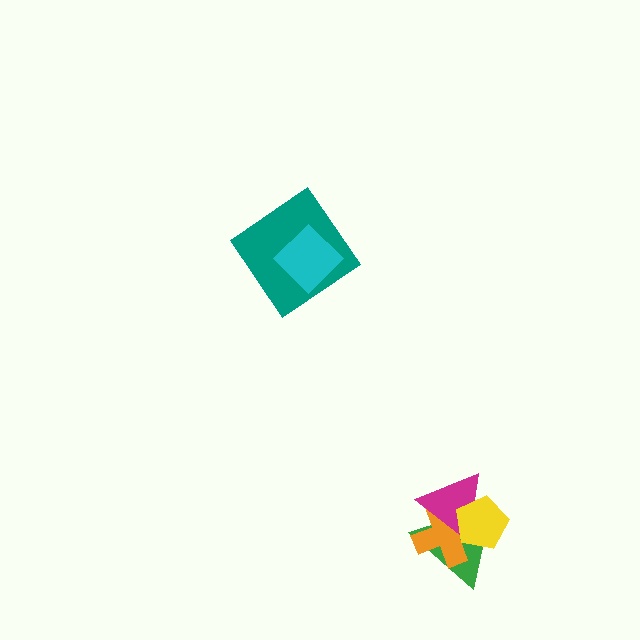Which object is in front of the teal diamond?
The cyan diamond is in front of the teal diamond.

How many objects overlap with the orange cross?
3 objects overlap with the orange cross.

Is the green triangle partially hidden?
Yes, it is partially covered by another shape.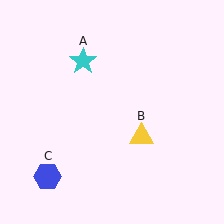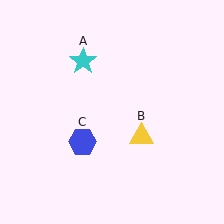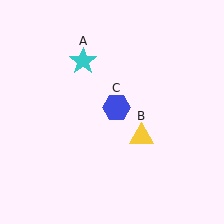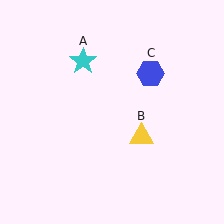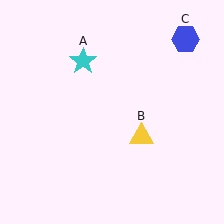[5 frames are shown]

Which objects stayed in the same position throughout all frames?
Cyan star (object A) and yellow triangle (object B) remained stationary.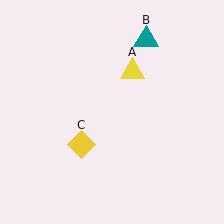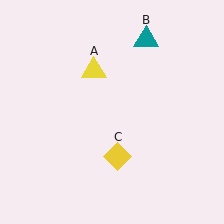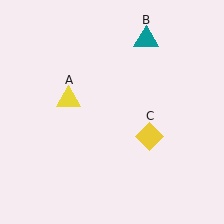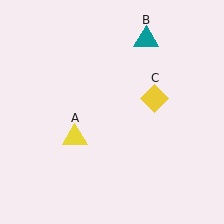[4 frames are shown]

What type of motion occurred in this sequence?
The yellow triangle (object A), yellow diamond (object C) rotated counterclockwise around the center of the scene.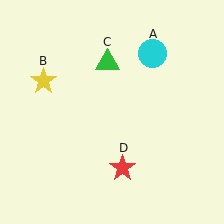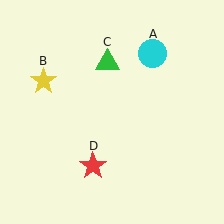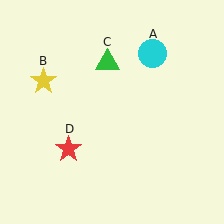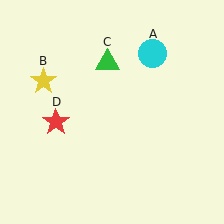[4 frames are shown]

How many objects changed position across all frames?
1 object changed position: red star (object D).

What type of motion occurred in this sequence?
The red star (object D) rotated clockwise around the center of the scene.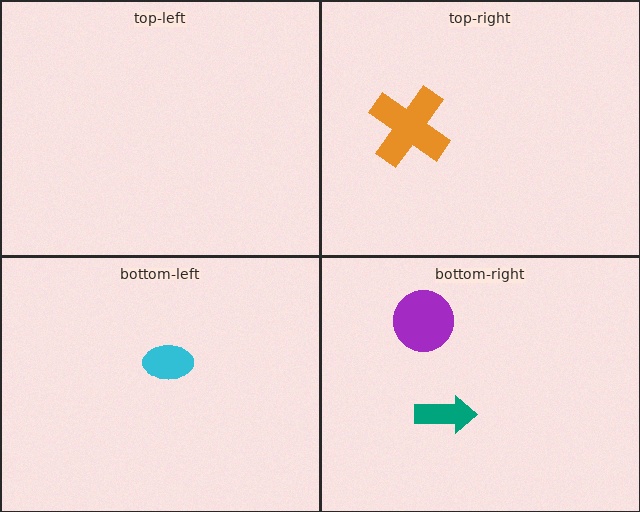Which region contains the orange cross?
The top-right region.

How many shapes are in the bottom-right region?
2.